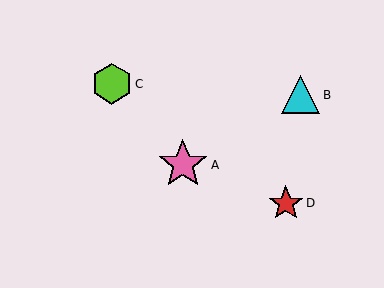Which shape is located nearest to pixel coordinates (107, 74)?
The lime hexagon (labeled C) at (112, 84) is nearest to that location.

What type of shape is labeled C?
Shape C is a lime hexagon.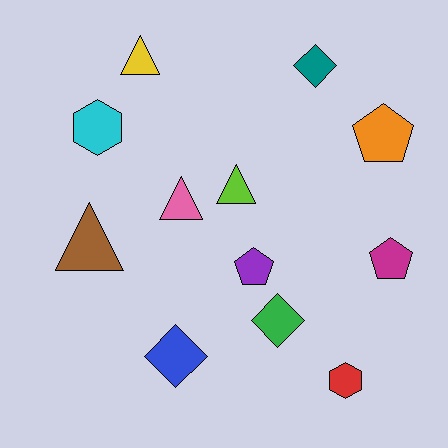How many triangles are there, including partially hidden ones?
There are 4 triangles.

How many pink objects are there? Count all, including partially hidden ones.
There is 1 pink object.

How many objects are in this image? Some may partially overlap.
There are 12 objects.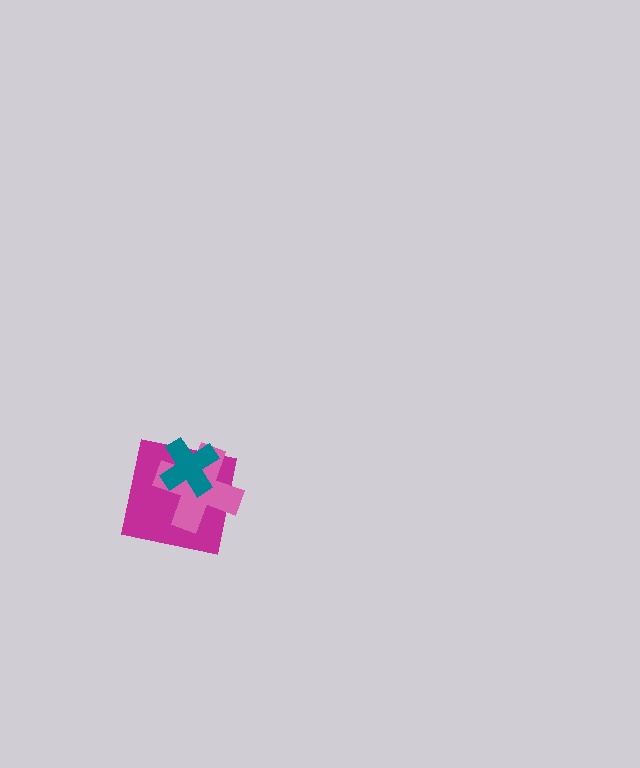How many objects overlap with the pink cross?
2 objects overlap with the pink cross.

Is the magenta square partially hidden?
Yes, it is partially covered by another shape.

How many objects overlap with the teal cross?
2 objects overlap with the teal cross.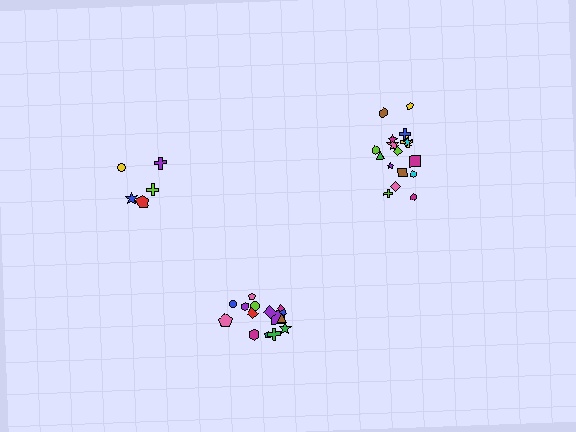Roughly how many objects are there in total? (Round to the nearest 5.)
Roughly 40 objects in total.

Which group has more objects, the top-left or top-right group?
The top-right group.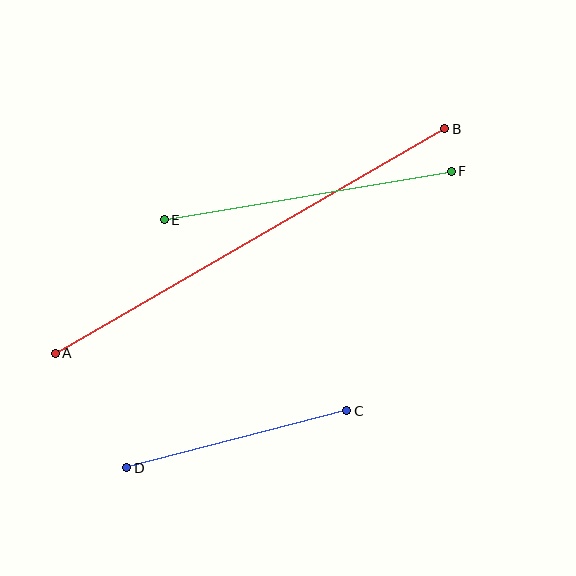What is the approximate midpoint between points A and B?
The midpoint is at approximately (250, 241) pixels.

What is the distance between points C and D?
The distance is approximately 227 pixels.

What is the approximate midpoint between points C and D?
The midpoint is at approximately (237, 439) pixels.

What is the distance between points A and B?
The distance is approximately 450 pixels.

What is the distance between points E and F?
The distance is approximately 291 pixels.